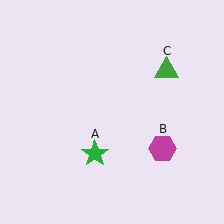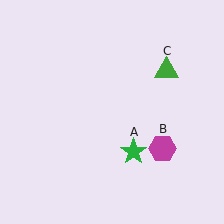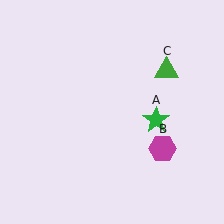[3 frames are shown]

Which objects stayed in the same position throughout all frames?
Magenta hexagon (object B) and green triangle (object C) remained stationary.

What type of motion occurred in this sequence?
The green star (object A) rotated counterclockwise around the center of the scene.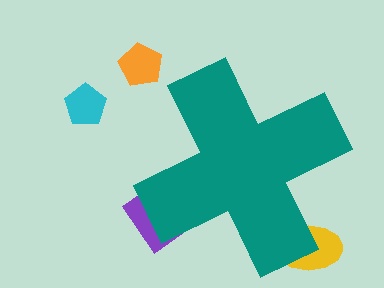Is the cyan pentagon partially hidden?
No, the cyan pentagon is fully visible.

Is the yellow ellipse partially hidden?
Yes, the yellow ellipse is partially hidden behind the teal cross.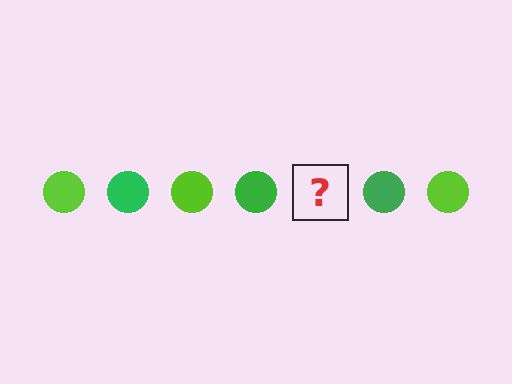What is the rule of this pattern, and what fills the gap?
The rule is that the pattern cycles through lime, green circles. The gap should be filled with a lime circle.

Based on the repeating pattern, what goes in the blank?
The blank should be a lime circle.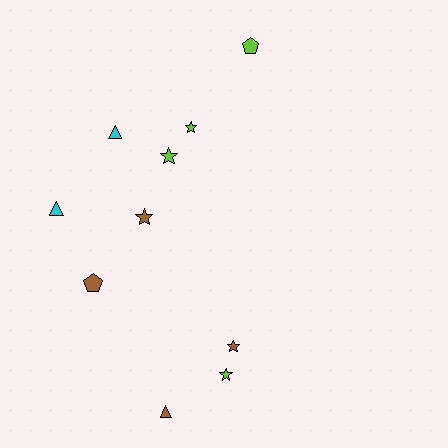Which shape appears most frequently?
Star, with 5 objects.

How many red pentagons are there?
There are no red pentagons.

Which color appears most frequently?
Brown, with 4 objects.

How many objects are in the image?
There are 10 objects.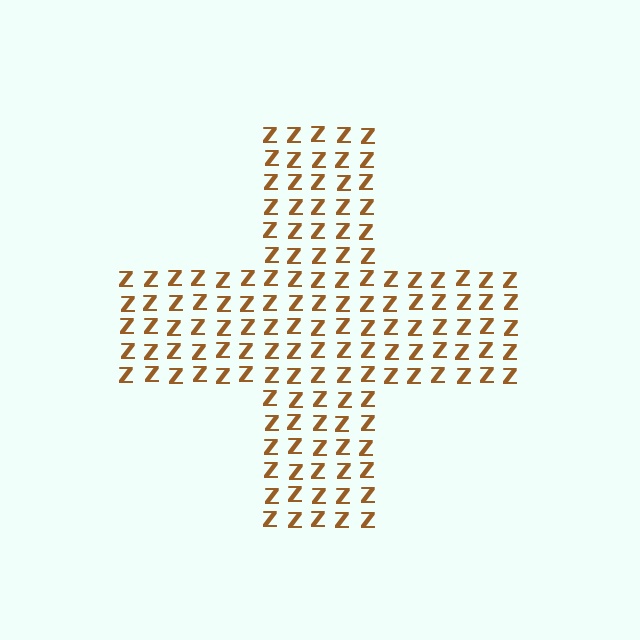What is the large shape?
The large shape is a cross.